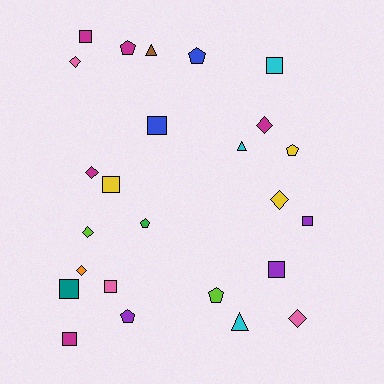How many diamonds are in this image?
There are 7 diamonds.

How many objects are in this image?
There are 25 objects.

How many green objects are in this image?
There is 1 green object.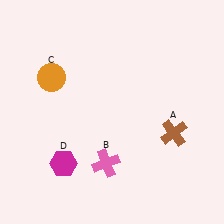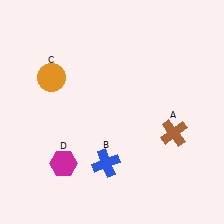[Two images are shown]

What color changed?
The cross (B) changed from pink in Image 1 to blue in Image 2.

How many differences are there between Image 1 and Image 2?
There is 1 difference between the two images.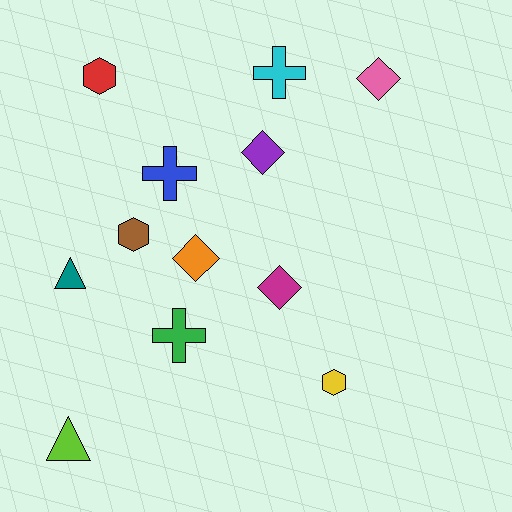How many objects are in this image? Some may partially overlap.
There are 12 objects.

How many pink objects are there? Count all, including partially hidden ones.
There is 1 pink object.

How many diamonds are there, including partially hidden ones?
There are 4 diamonds.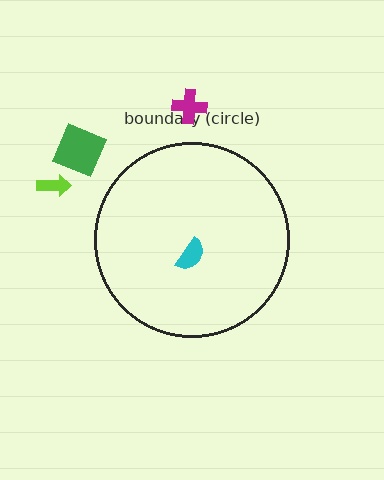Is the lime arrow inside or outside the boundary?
Outside.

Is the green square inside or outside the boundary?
Outside.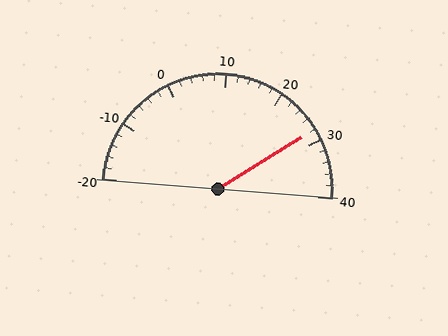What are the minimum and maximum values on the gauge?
The gauge ranges from -20 to 40.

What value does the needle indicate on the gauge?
The needle indicates approximately 28.